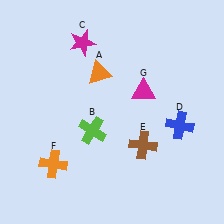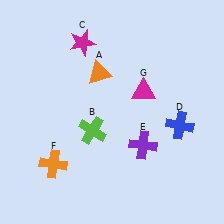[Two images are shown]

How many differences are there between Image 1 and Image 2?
There is 1 difference between the two images.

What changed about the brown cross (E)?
In Image 1, E is brown. In Image 2, it changed to purple.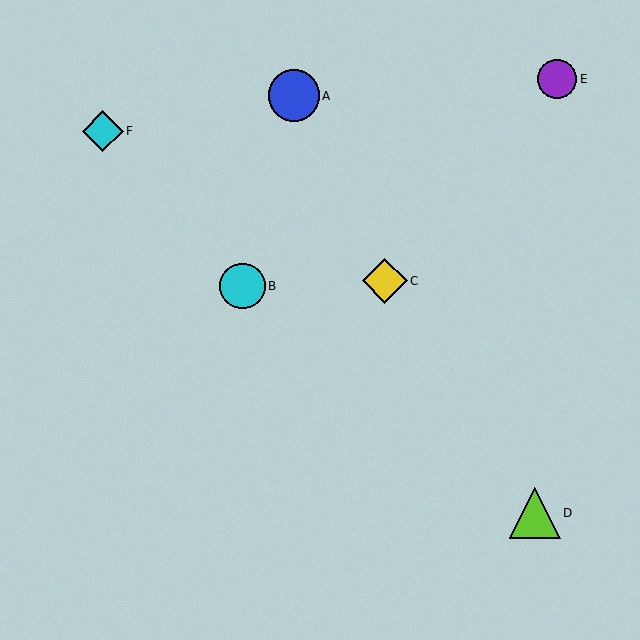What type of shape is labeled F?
Shape F is a cyan diamond.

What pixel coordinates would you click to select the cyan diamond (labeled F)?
Click at (103, 131) to select the cyan diamond F.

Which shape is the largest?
The blue circle (labeled A) is the largest.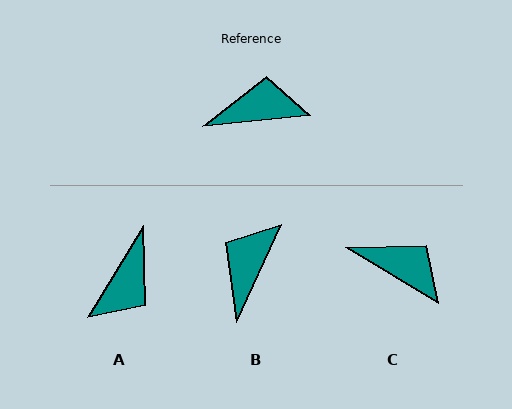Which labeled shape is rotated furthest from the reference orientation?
A, about 127 degrees away.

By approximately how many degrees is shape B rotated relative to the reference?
Approximately 59 degrees counter-clockwise.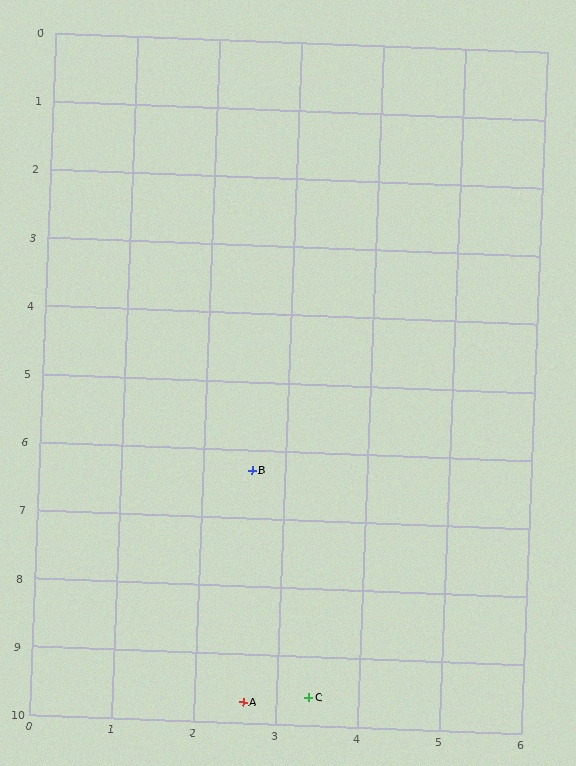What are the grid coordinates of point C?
Point C is at approximately (3.4, 9.6).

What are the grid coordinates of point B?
Point B is at approximately (2.6, 6.3).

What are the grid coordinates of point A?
Point A is at approximately (2.6, 9.7).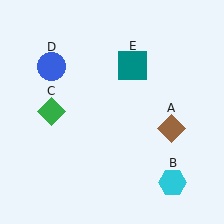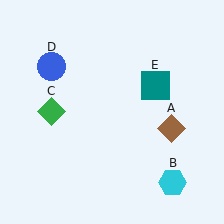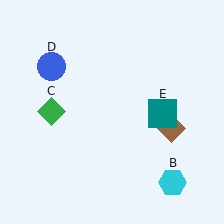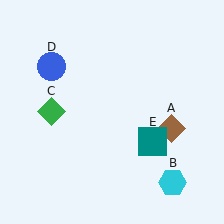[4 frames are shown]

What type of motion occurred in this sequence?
The teal square (object E) rotated clockwise around the center of the scene.